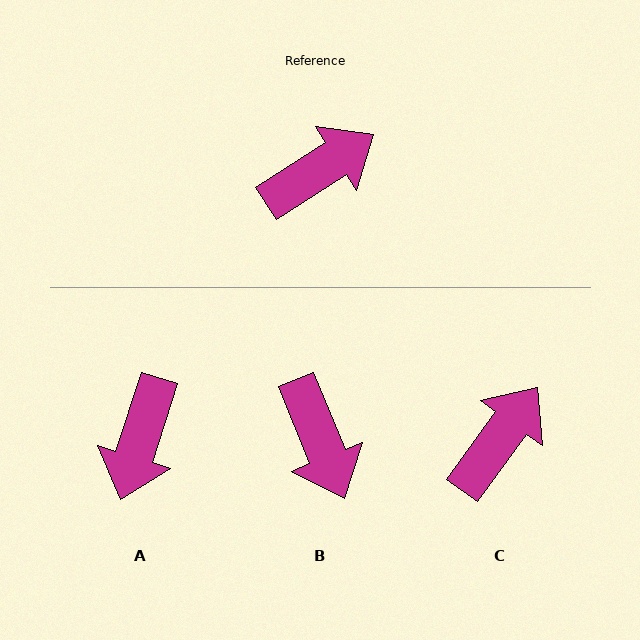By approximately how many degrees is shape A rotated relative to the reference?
Approximately 140 degrees clockwise.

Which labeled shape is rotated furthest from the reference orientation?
A, about 140 degrees away.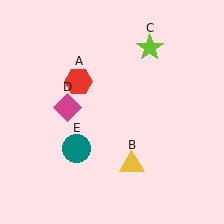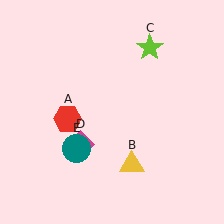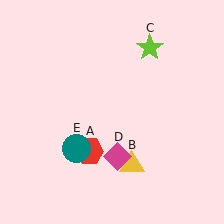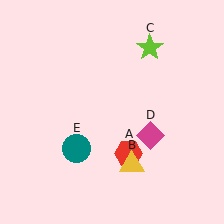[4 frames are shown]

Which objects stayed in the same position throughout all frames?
Yellow triangle (object B) and lime star (object C) and teal circle (object E) remained stationary.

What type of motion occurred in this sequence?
The red hexagon (object A), magenta diamond (object D) rotated counterclockwise around the center of the scene.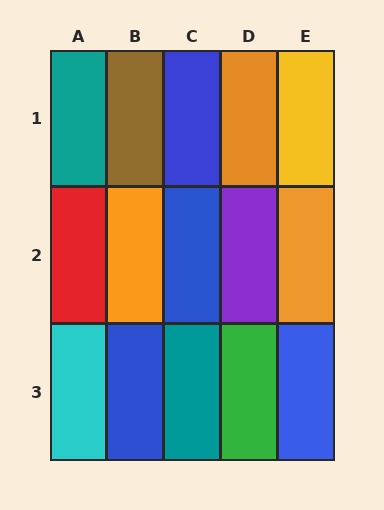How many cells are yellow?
1 cell is yellow.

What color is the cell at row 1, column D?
Orange.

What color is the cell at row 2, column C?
Blue.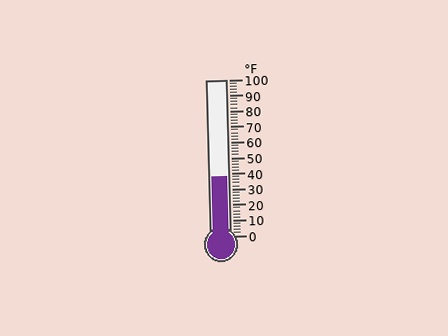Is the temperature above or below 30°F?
The temperature is above 30°F.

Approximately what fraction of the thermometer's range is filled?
The thermometer is filled to approximately 40% of its range.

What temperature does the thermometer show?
The thermometer shows approximately 38°F.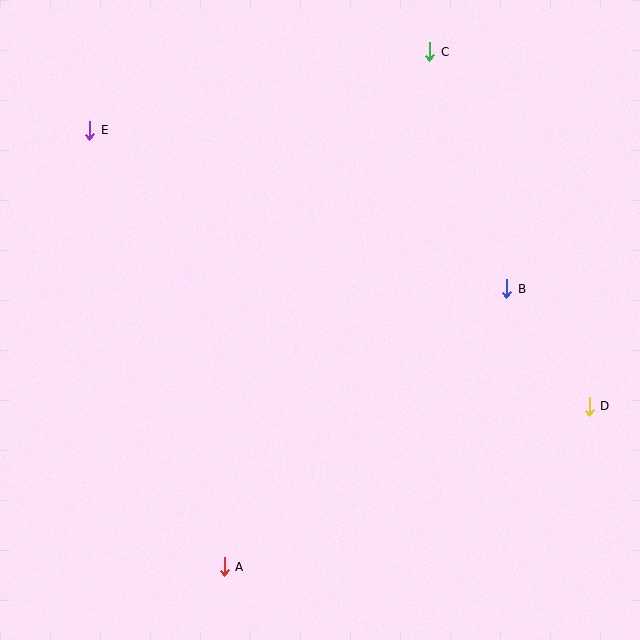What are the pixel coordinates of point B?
Point B is at (507, 289).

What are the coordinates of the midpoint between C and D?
The midpoint between C and D is at (509, 229).